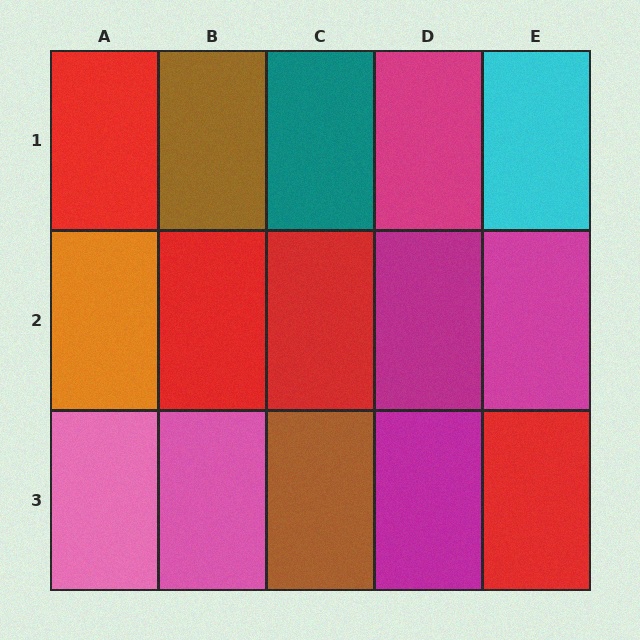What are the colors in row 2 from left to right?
Orange, red, red, magenta, magenta.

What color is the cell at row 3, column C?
Brown.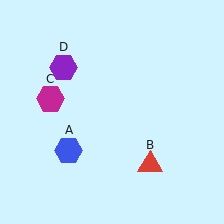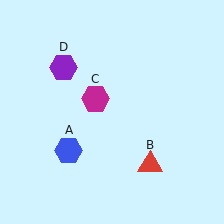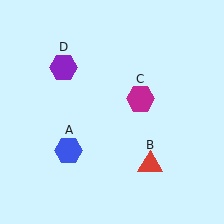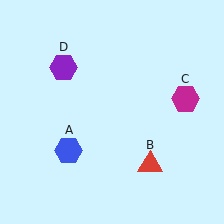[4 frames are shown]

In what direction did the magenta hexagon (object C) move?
The magenta hexagon (object C) moved right.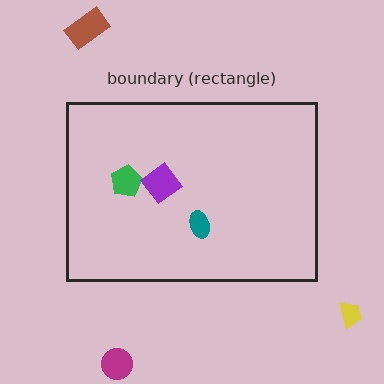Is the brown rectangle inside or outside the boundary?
Outside.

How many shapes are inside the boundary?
3 inside, 3 outside.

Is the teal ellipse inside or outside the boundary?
Inside.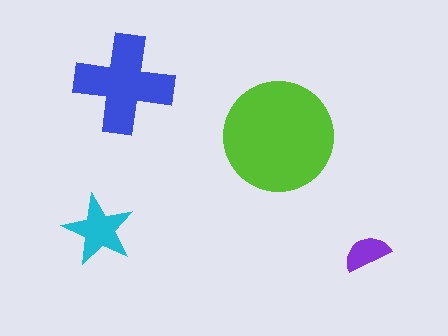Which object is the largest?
The lime circle.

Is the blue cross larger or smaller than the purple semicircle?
Larger.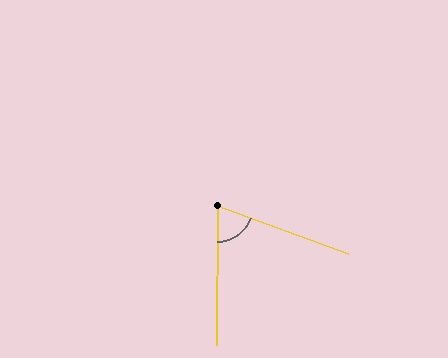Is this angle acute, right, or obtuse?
It is acute.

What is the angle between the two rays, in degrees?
Approximately 70 degrees.